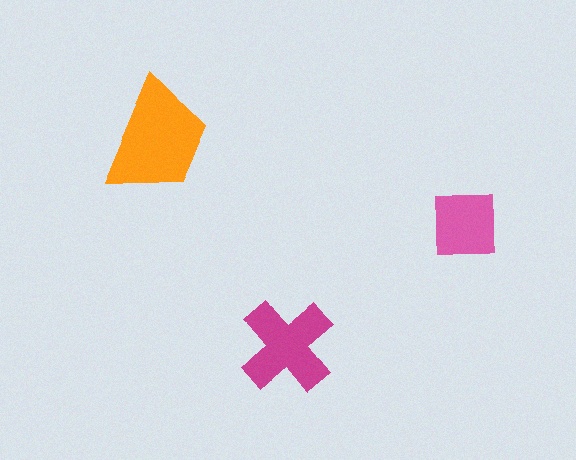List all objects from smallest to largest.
The pink square, the magenta cross, the orange trapezoid.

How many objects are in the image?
There are 3 objects in the image.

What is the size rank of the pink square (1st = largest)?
3rd.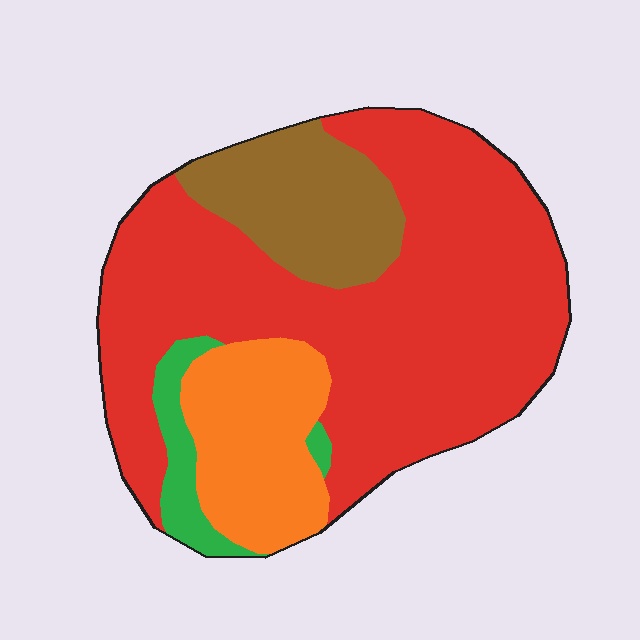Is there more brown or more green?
Brown.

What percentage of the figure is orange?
Orange takes up about one sixth (1/6) of the figure.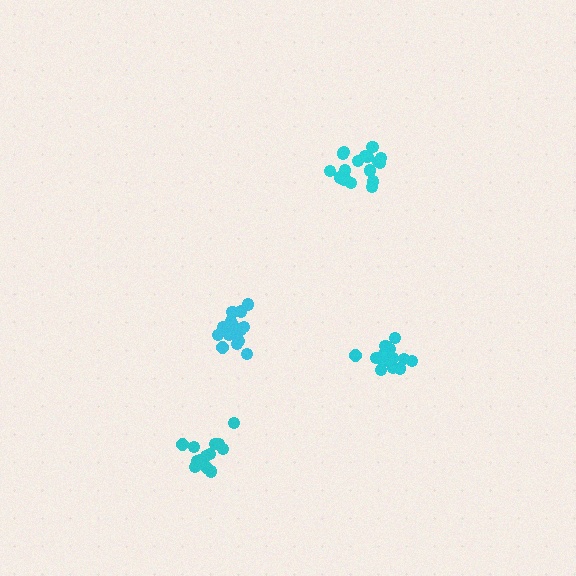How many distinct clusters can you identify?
There are 4 distinct clusters.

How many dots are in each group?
Group 1: 18 dots, Group 2: 13 dots, Group 3: 14 dots, Group 4: 15 dots (60 total).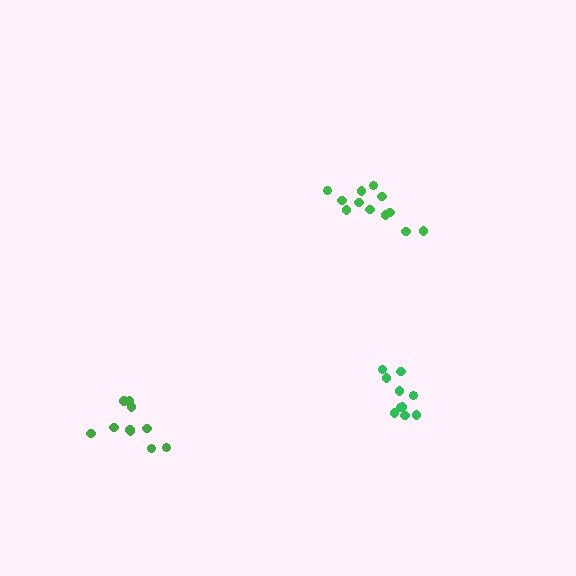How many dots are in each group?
Group 1: 12 dots, Group 2: 10 dots, Group 3: 10 dots (32 total).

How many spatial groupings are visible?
There are 3 spatial groupings.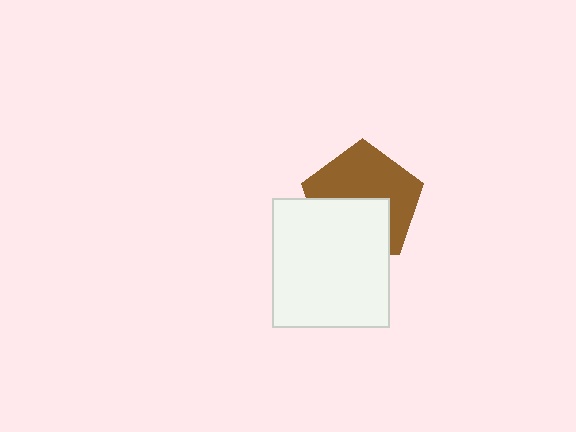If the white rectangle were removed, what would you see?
You would see the complete brown pentagon.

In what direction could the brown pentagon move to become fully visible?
The brown pentagon could move up. That would shift it out from behind the white rectangle entirely.